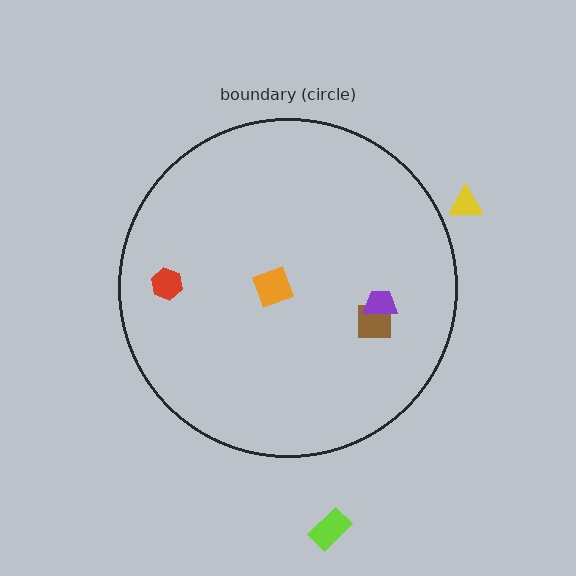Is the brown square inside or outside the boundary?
Inside.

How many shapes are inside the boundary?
4 inside, 2 outside.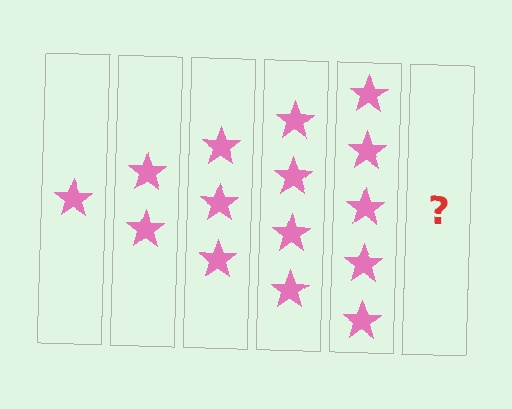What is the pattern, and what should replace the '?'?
The pattern is that each step adds one more star. The '?' should be 6 stars.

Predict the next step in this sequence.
The next step is 6 stars.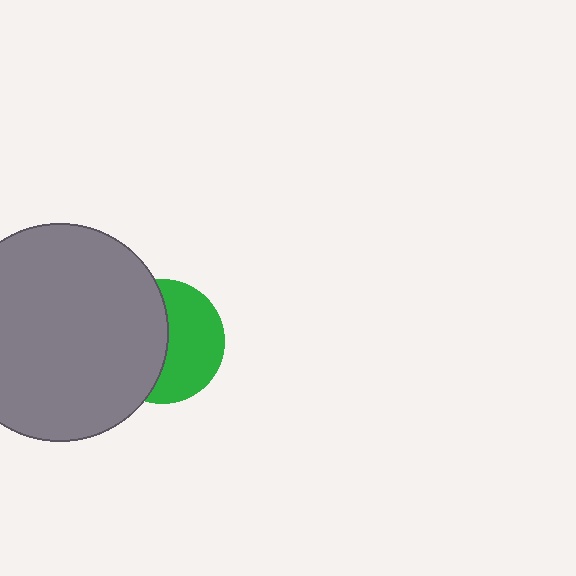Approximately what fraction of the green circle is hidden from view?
Roughly 50% of the green circle is hidden behind the gray circle.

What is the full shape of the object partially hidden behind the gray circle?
The partially hidden object is a green circle.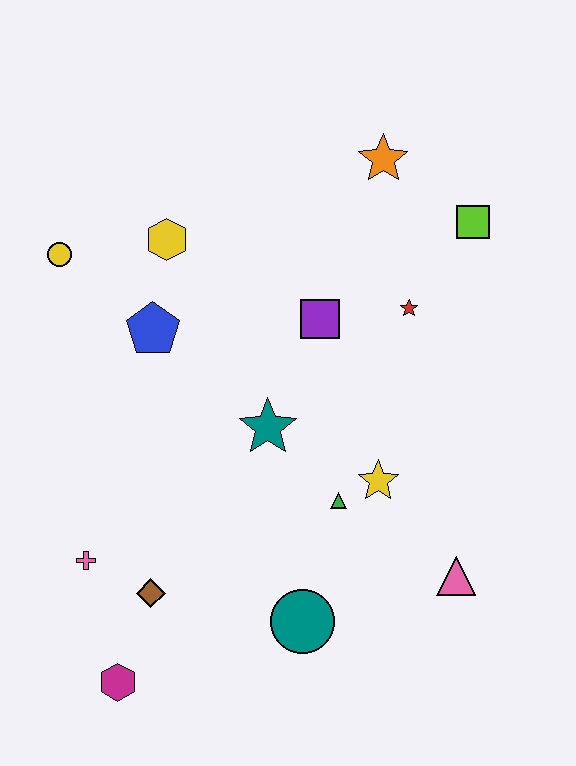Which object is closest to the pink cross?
The brown diamond is closest to the pink cross.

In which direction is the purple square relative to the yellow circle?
The purple square is to the right of the yellow circle.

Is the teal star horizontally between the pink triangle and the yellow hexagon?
Yes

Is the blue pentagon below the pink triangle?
No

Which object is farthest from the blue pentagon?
The pink triangle is farthest from the blue pentagon.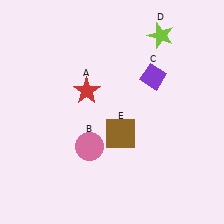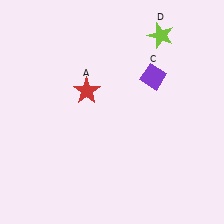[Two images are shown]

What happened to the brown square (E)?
The brown square (E) was removed in Image 2. It was in the bottom-right area of Image 1.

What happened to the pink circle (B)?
The pink circle (B) was removed in Image 2. It was in the bottom-left area of Image 1.